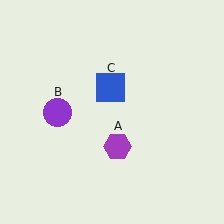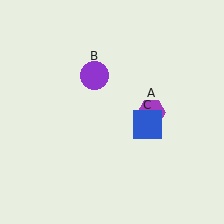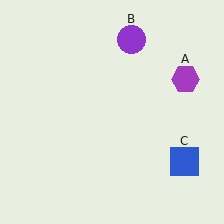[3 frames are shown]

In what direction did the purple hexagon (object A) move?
The purple hexagon (object A) moved up and to the right.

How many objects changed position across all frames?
3 objects changed position: purple hexagon (object A), purple circle (object B), blue square (object C).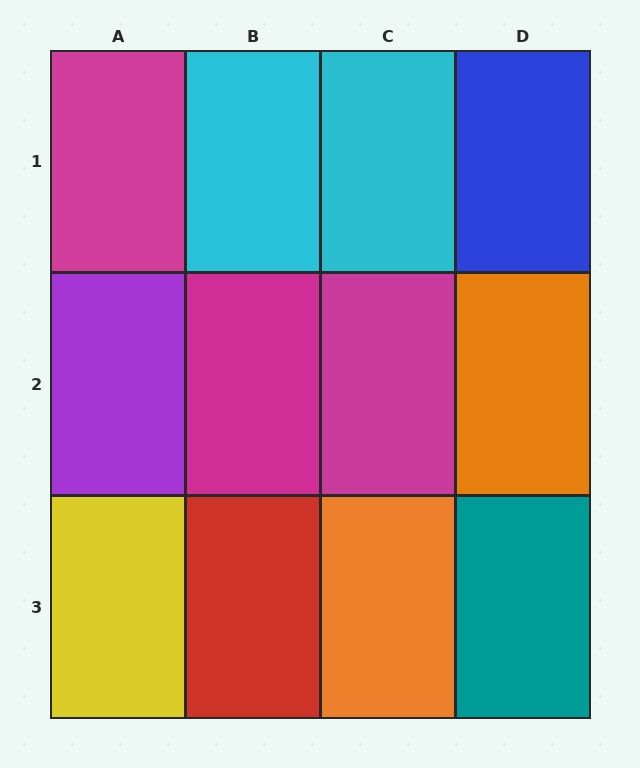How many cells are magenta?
3 cells are magenta.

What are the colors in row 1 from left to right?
Magenta, cyan, cyan, blue.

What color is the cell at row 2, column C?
Magenta.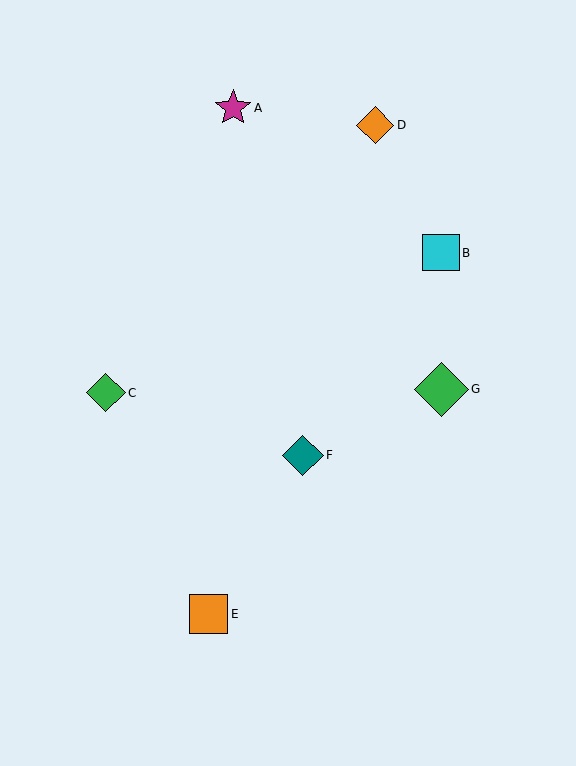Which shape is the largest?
The green diamond (labeled G) is the largest.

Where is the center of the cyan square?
The center of the cyan square is at (441, 253).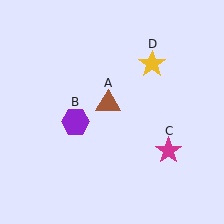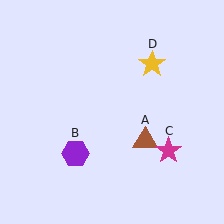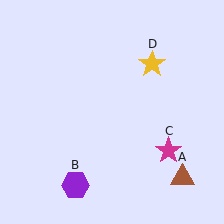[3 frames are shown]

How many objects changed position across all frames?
2 objects changed position: brown triangle (object A), purple hexagon (object B).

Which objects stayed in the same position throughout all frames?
Magenta star (object C) and yellow star (object D) remained stationary.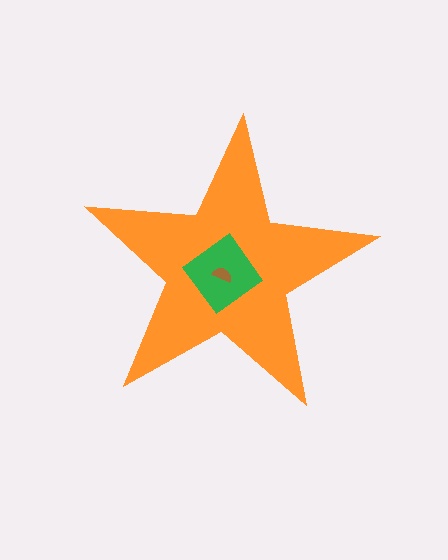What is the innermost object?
The brown semicircle.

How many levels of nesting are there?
3.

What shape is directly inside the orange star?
The green diamond.